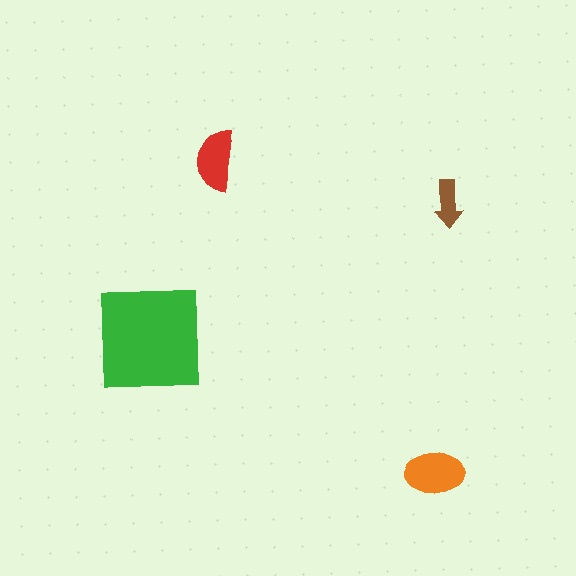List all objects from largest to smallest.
The green square, the orange ellipse, the red semicircle, the brown arrow.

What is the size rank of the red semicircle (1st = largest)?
3rd.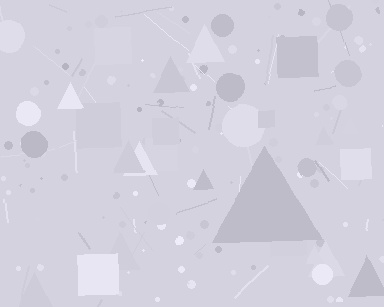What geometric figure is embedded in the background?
A triangle is embedded in the background.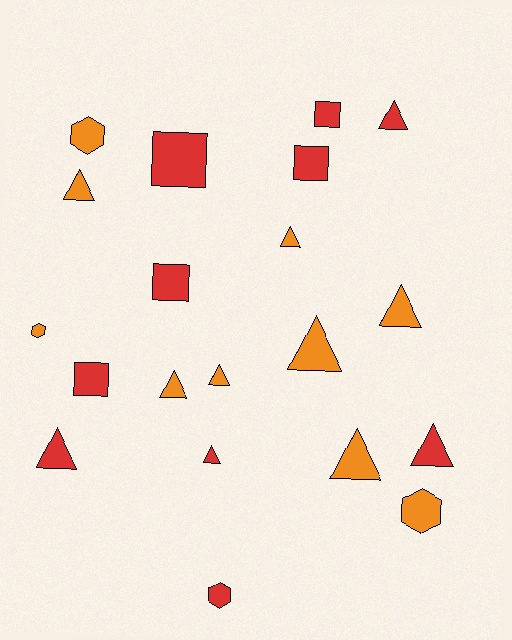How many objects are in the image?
There are 20 objects.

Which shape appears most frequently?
Triangle, with 11 objects.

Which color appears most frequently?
Orange, with 10 objects.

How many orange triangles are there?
There are 7 orange triangles.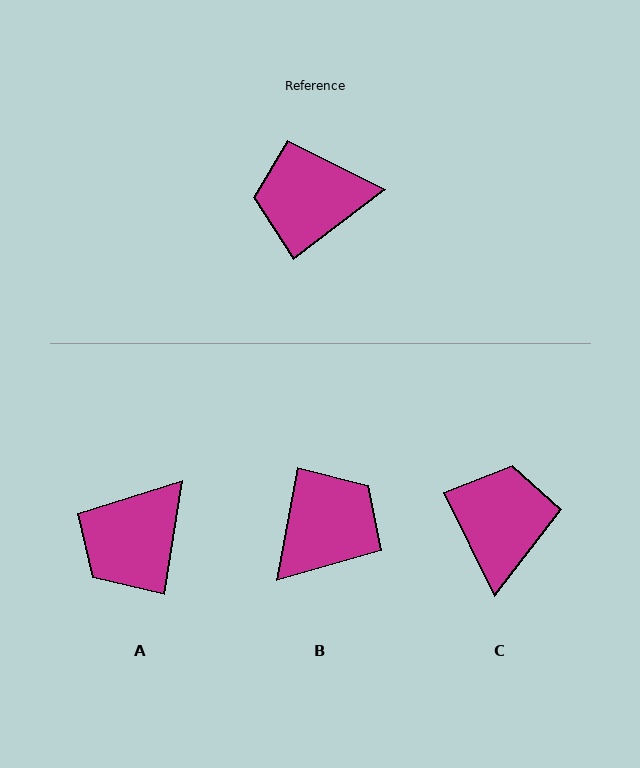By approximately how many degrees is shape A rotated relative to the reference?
Approximately 44 degrees counter-clockwise.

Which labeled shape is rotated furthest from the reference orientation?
B, about 138 degrees away.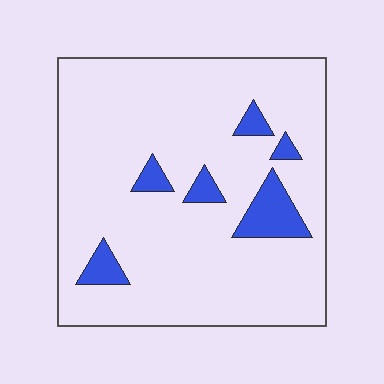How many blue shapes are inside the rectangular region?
6.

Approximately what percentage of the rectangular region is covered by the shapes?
Approximately 10%.